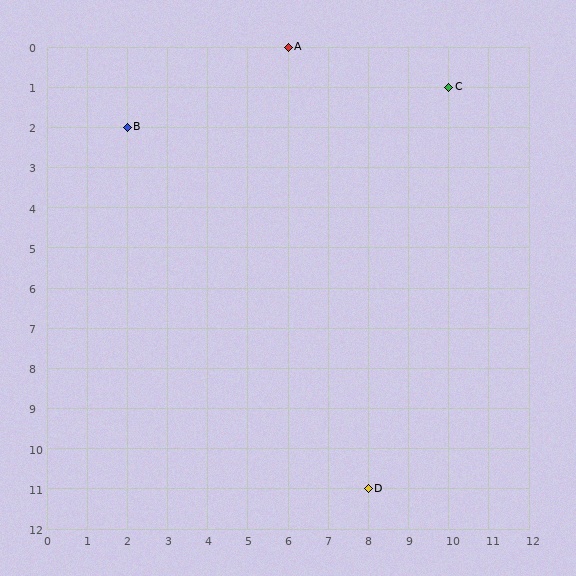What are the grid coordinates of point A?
Point A is at grid coordinates (6, 0).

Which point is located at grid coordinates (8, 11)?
Point D is at (8, 11).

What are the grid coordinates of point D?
Point D is at grid coordinates (8, 11).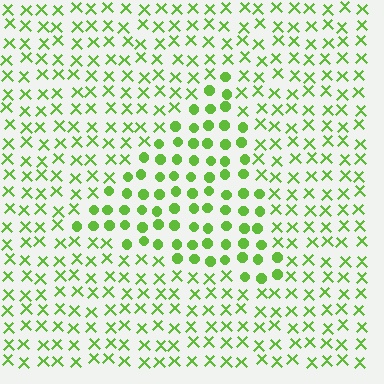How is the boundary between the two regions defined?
The boundary is defined by a change in element shape: circles inside vs. X marks outside. All elements share the same color and spacing.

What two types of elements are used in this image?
The image uses circles inside the triangle region and X marks outside it.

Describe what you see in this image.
The image is filled with small lime elements arranged in a uniform grid. A triangle-shaped region contains circles, while the surrounding area contains X marks. The boundary is defined purely by the change in element shape.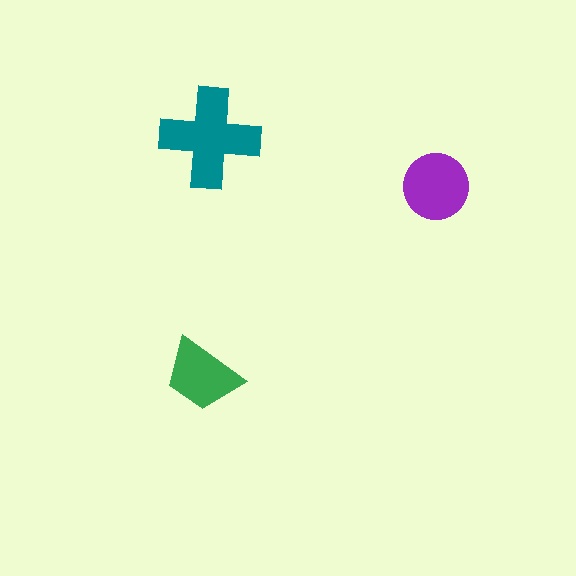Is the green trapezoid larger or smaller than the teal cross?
Smaller.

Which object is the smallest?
The green trapezoid.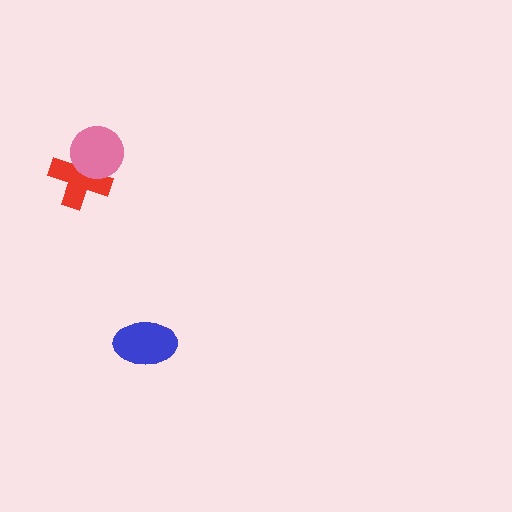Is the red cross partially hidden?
Yes, it is partially covered by another shape.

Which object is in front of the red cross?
The pink circle is in front of the red cross.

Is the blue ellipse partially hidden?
No, no other shape covers it.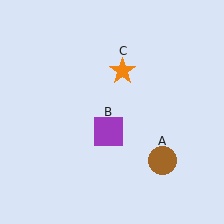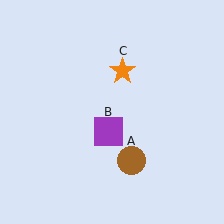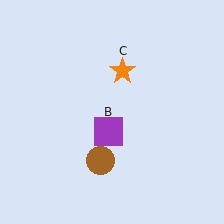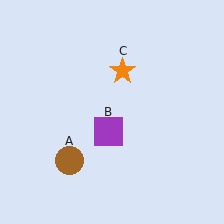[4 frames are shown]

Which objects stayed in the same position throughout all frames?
Purple square (object B) and orange star (object C) remained stationary.